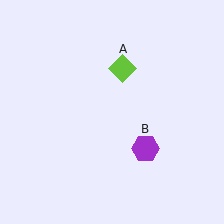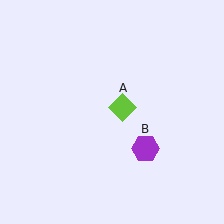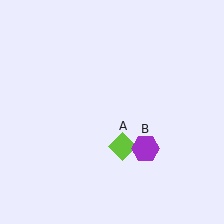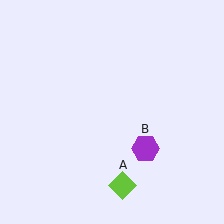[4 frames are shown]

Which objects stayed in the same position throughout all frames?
Purple hexagon (object B) remained stationary.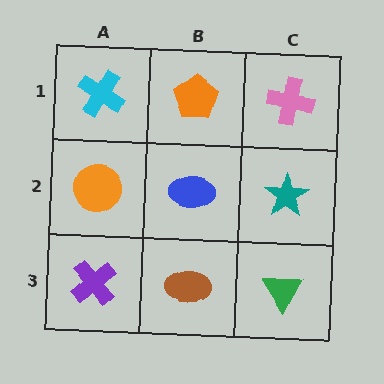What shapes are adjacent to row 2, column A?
A cyan cross (row 1, column A), a purple cross (row 3, column A), a blue ellipse (row 2, column B).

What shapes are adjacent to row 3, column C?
A teal star (row 2, column C), a brown ellipse (row 3, column B).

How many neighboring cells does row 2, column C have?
3.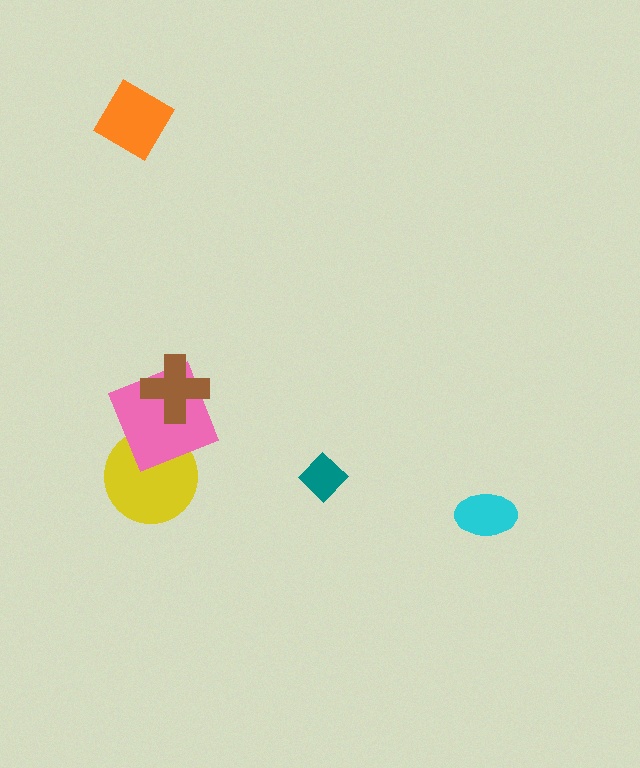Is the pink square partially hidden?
Yes, it is partially covered by another shape.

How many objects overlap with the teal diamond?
0 objects overlap with the teal diamond.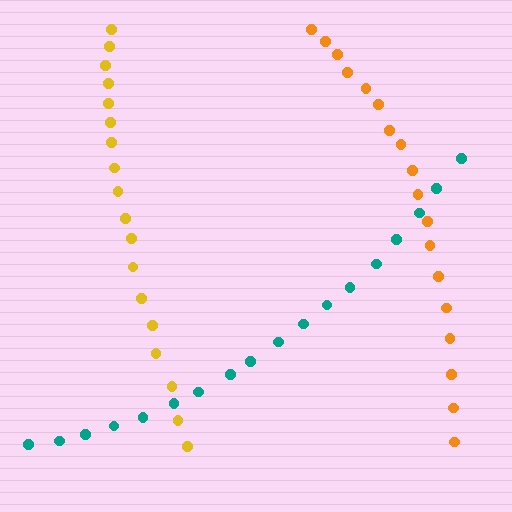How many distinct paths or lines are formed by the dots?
There are 3 distinct paths.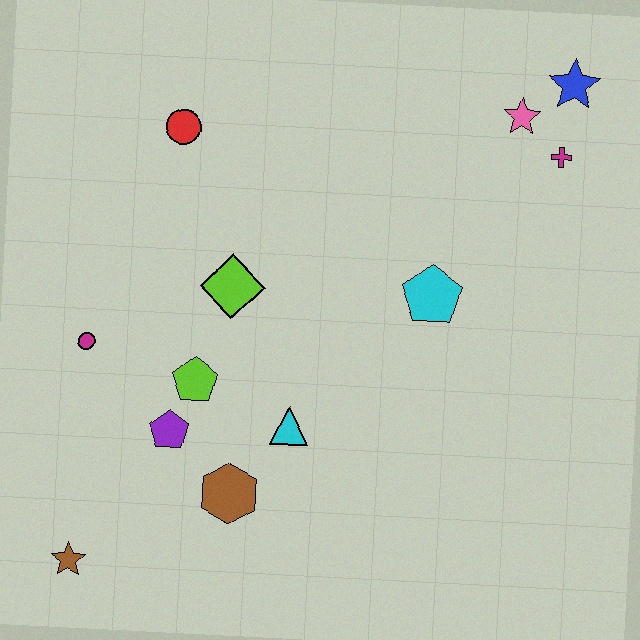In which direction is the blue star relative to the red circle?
The blue star is to the right of the red circle.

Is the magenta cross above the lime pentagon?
Yes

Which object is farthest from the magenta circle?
The blue star is farthest from the magenta circle.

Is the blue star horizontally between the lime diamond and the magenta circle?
No